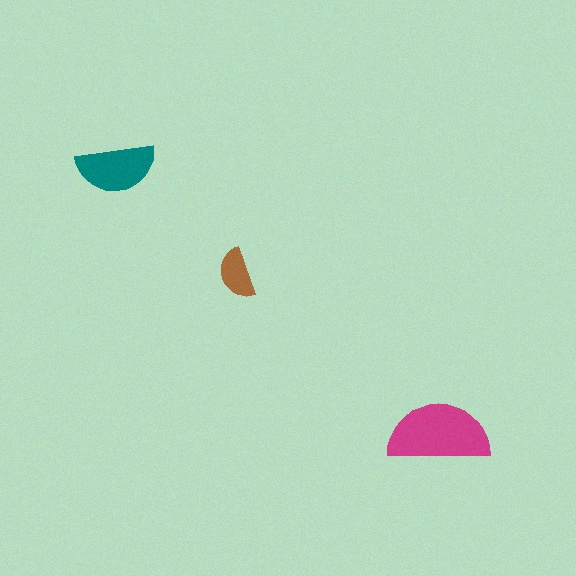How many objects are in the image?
There are 3 objects in the image.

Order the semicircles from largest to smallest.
the magenta one, the teal one, the brown one.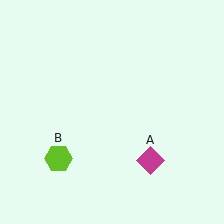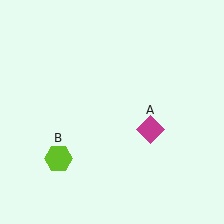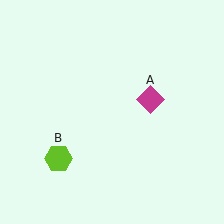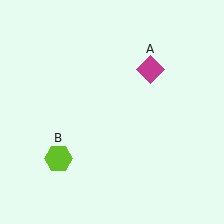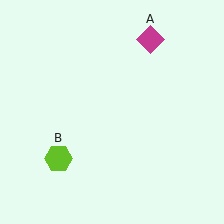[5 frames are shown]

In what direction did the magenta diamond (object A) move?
The magenta diamond (object A) moved up.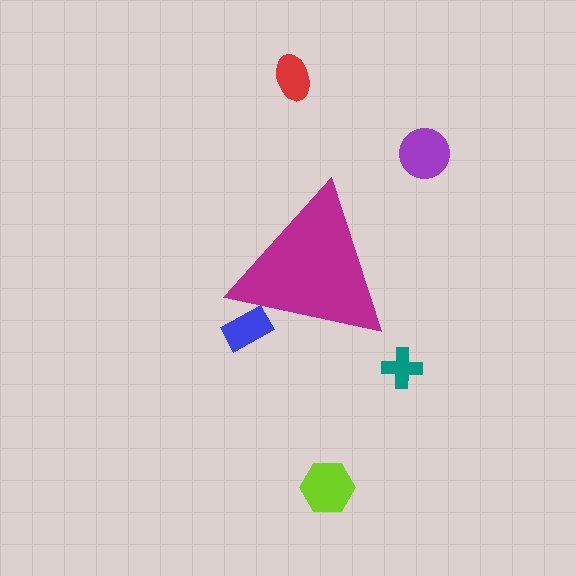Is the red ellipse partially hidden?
No, the red ellipse is fully visible.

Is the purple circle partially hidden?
No, the purple circle is fully visible.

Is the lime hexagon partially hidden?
No, the lime hexagon is fully visible.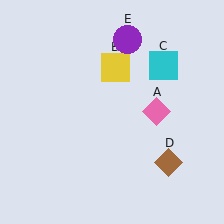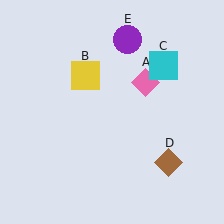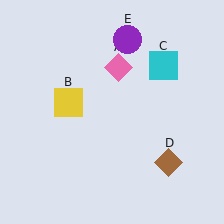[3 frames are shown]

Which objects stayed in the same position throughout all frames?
Cyan square (object C) and brown diamond (object D) and purple circle (object E) remained stationary.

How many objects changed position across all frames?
2 objects changed position: pink diamond (object A), yellow square (object B).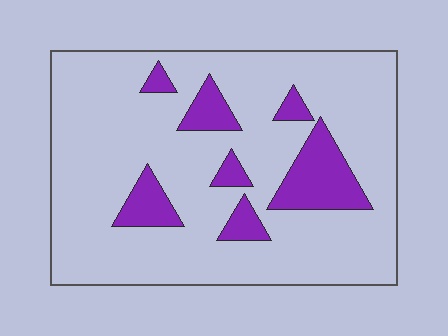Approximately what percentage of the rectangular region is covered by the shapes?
Approximately 15%.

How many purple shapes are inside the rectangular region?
7.